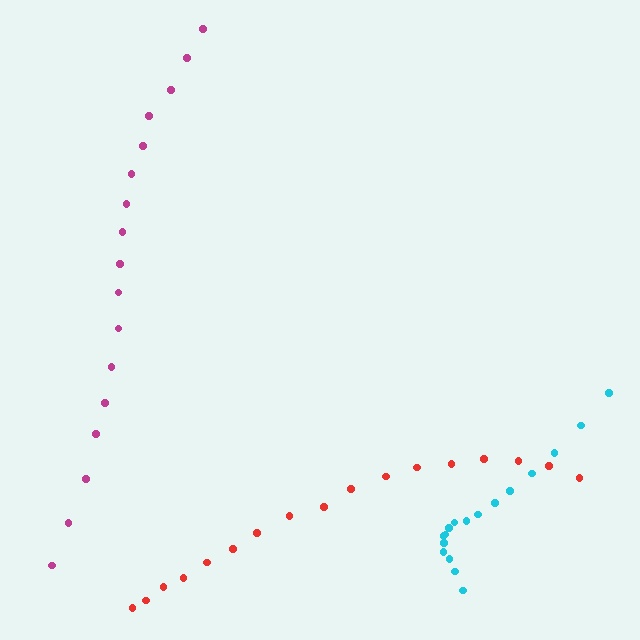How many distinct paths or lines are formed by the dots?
There are 3 distinct paths.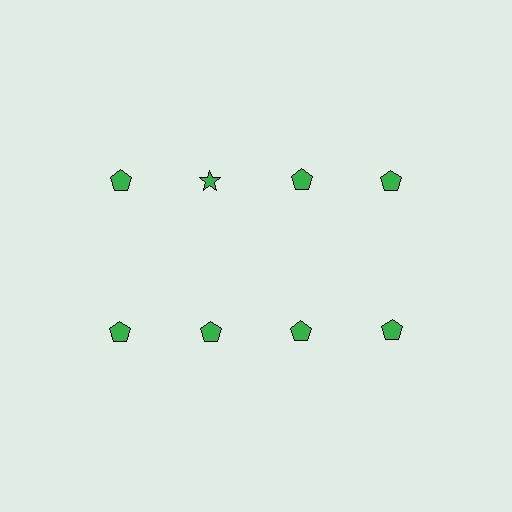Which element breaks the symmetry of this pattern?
The green star in the top row, second from left column breaks the symmetry. All other shapes are green pentagons.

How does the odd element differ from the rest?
It has a different shape: star instead of pentagon.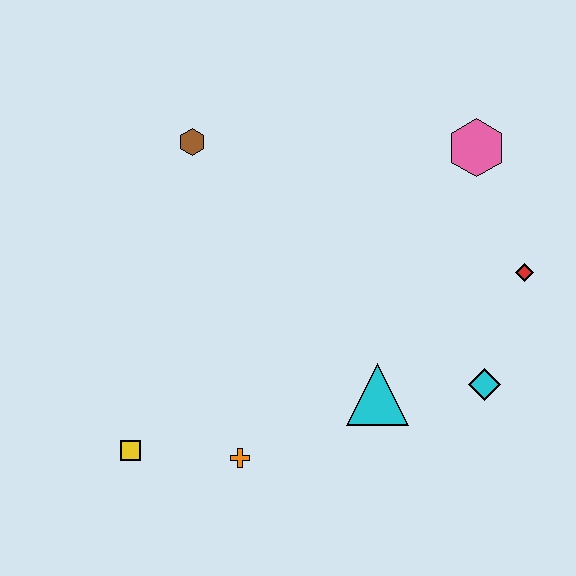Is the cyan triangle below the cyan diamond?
Yes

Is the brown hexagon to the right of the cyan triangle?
No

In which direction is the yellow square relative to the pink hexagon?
The yellow square is to the left of the pink hexagon.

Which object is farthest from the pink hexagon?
The yellow square is farthest from the pink hexagon.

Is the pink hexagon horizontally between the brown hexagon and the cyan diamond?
Yes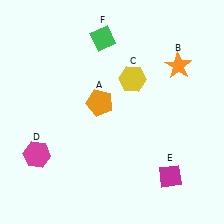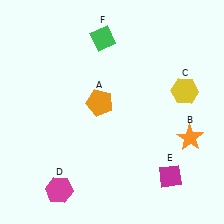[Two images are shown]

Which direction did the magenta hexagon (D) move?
The magenta hexagon (D) moved down.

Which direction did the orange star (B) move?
The orange star (B) moved down.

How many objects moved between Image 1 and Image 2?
3 objects moved between the two images.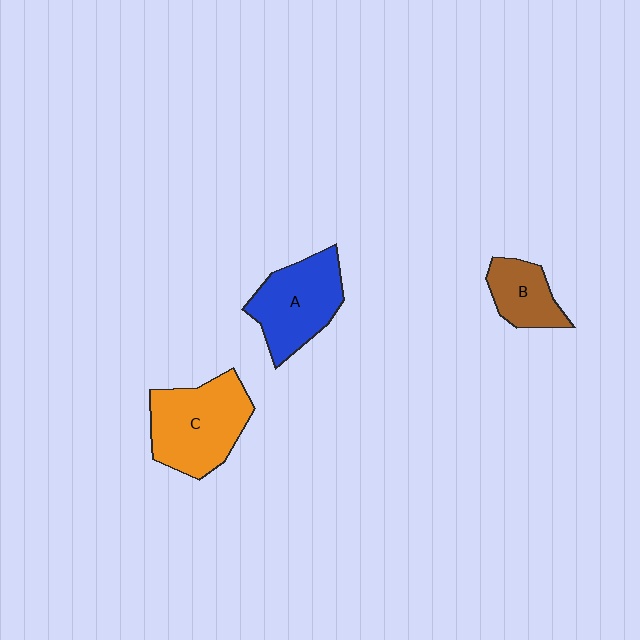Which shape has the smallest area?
Shape B (brown).